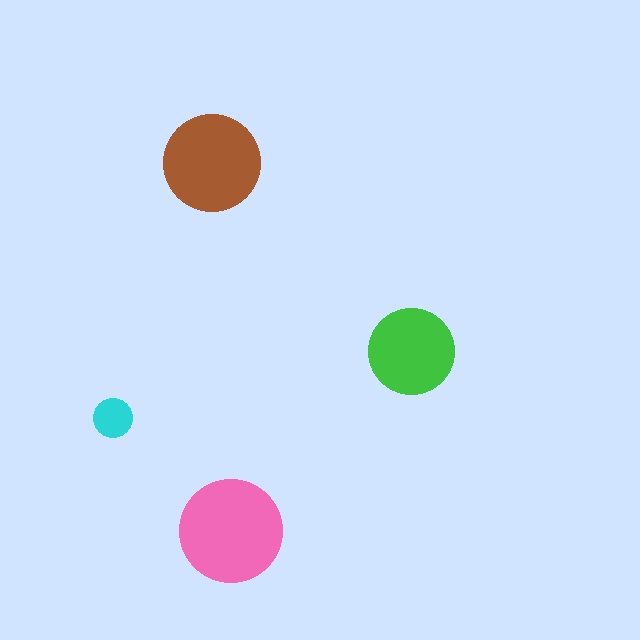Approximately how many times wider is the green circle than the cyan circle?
About 2 times wider.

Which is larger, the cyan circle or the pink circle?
The pink one.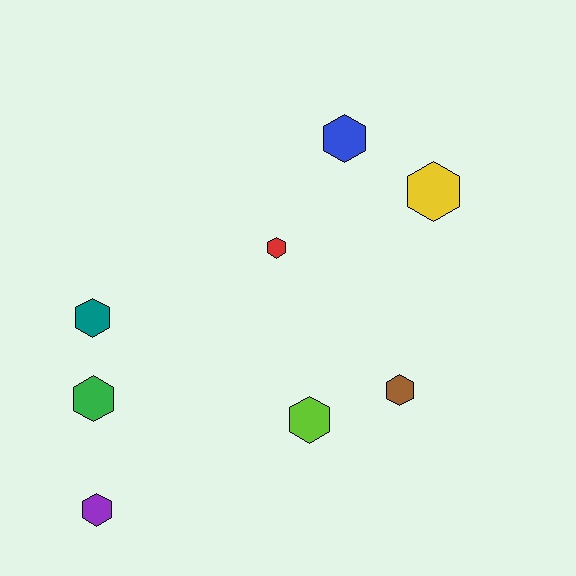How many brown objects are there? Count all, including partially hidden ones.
There is 1 brown object.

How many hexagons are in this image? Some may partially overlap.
There are 8 hexagons.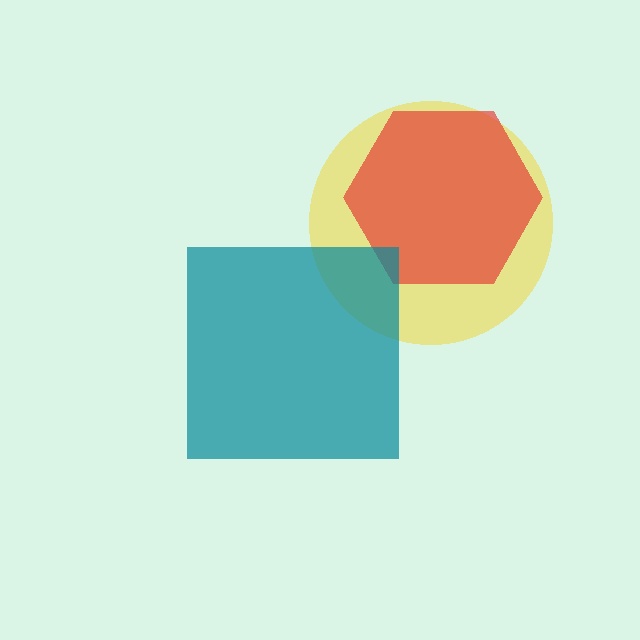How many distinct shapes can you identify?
There are 3 distinct shapes: a yellow circle, a red hexagon, a teal square.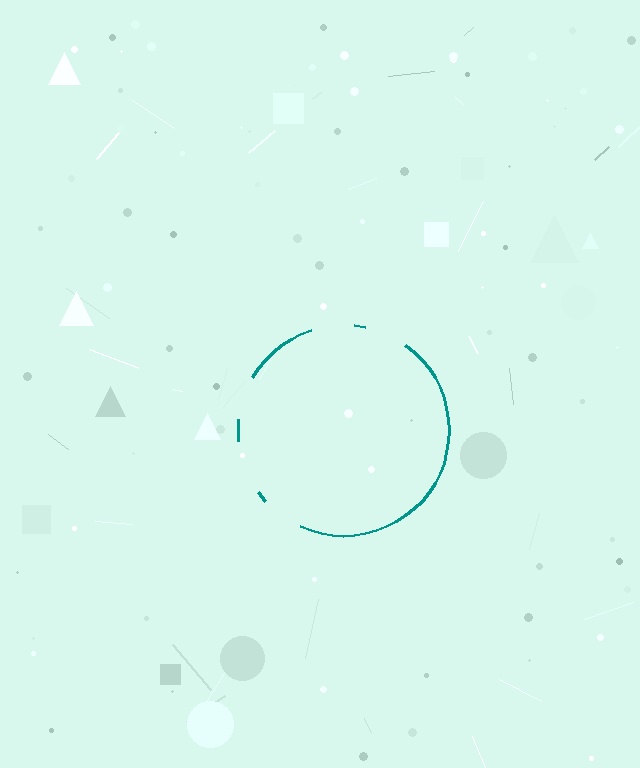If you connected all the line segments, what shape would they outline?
They would outline a circle.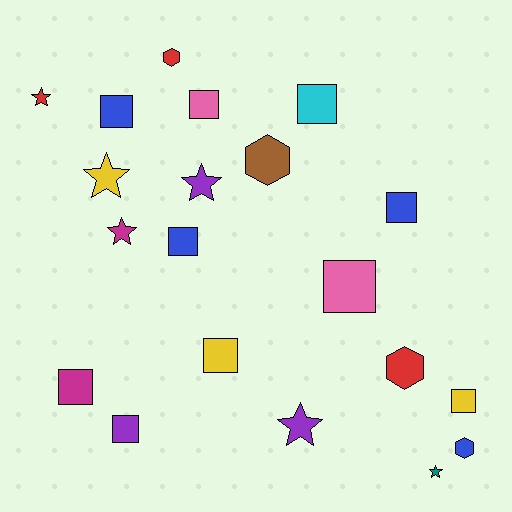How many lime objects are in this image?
There are no lime objects.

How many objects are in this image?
There are 20 objects.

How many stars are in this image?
There are 6 stars.